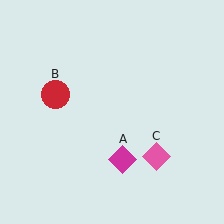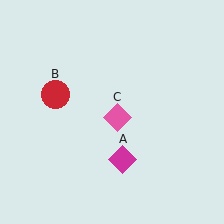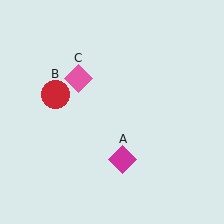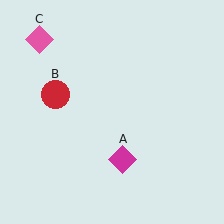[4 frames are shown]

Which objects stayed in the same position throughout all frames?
Magenta diamond (object A) and red circle (object B) remained stationary.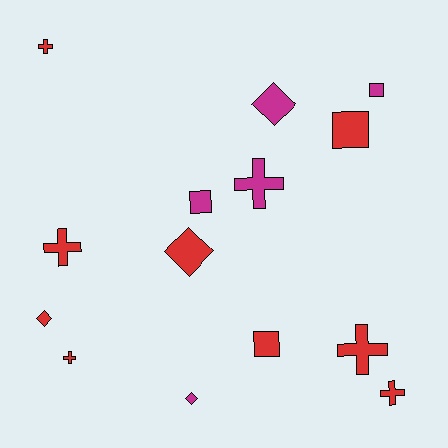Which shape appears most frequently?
Cross, with 6 objects.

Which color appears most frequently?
Red, with 9 objects.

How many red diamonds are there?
There are 2 red diamonds.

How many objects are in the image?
There are 14 objects.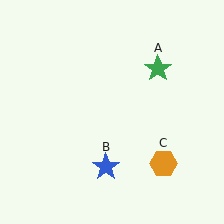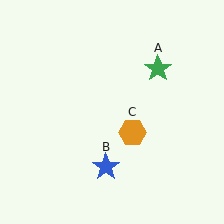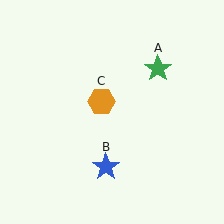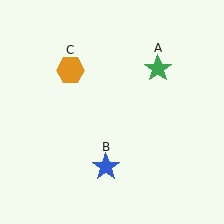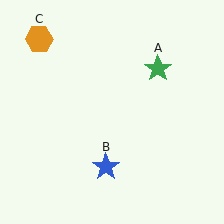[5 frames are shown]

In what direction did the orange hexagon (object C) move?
The orange hexagon (object C) moved up and to the left.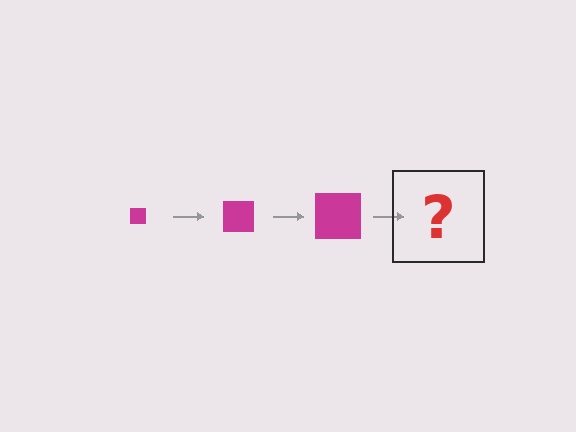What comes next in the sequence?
The next element should be a magenta square, larger than the previous one.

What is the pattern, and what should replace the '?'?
The pattern is that the square gets progressively larger each step. The '?' should be a magenta square, larger than the previous one.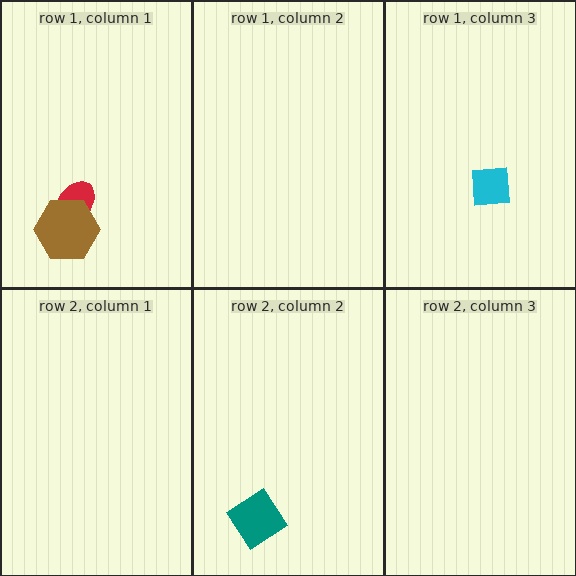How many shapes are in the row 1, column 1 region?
2.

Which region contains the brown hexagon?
The row 1, column 1 region.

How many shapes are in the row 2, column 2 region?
1.